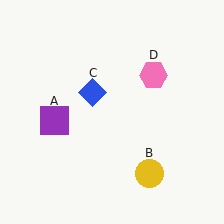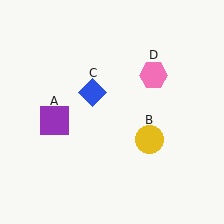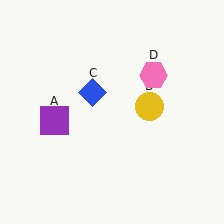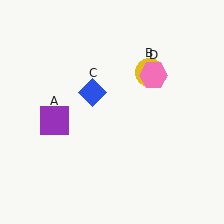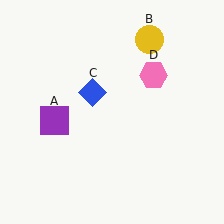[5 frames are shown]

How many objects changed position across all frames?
1 object changed position: yellow circle (object B).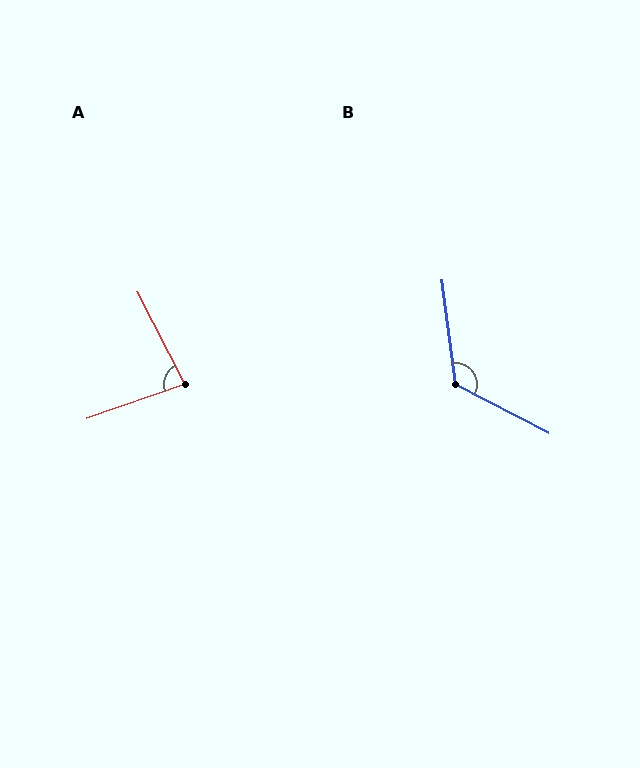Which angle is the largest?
B, at approximately 125 degrees.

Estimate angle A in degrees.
Approximately 82 degrees.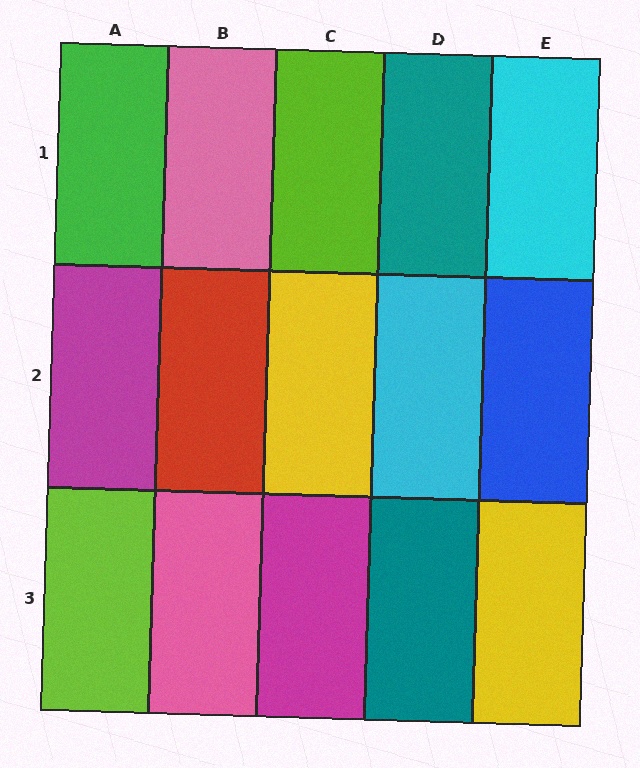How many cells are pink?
2 cells are pink.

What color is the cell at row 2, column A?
Magenta.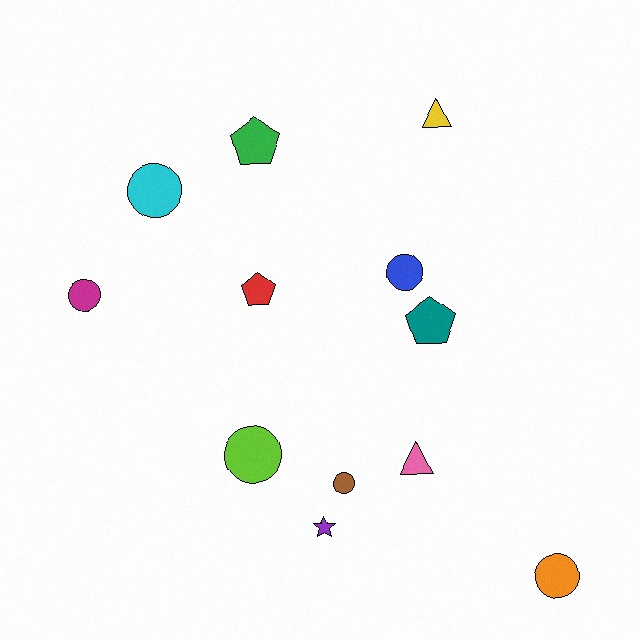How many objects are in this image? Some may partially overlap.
There are 12 objects.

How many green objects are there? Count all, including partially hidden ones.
There is 1 green object.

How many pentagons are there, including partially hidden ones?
There are 3 pentagons.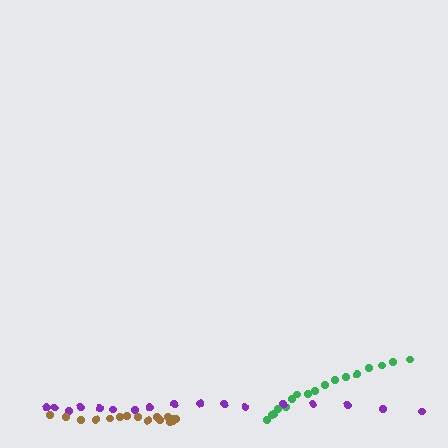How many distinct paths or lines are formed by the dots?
There are 3 distinct paths.